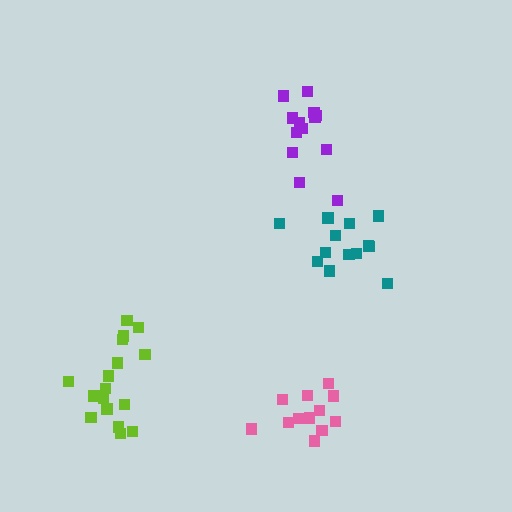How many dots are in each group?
Group 1: 18 dots, Group 2: 13 dots, Group 3: 13 dots, Group 4: 12 dots (56 total).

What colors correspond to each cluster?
The clusters are colored: lime, purple, teal, pink.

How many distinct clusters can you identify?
There are 4 distinct clusters.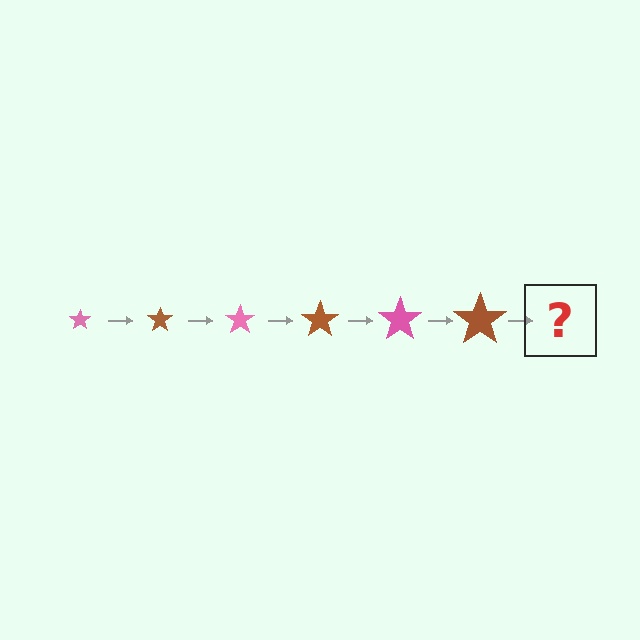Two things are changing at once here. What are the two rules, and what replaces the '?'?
The two rules are that the star grows larger each step and the color cycles through pink and brown. The '?' should be a pink star, larger than the previous one.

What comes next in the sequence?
The next element should be a pink star, larger than the previous one.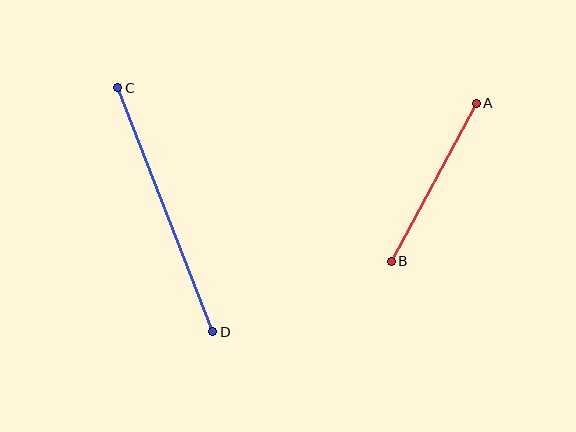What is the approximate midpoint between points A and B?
The midpoint is at approximately (434, 182) pixels.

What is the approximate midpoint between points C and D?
The midpoint is at approximately (165, 210) pixels.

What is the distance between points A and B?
The distance is approximately 180 pixels.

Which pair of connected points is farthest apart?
Points C and D are farthest apart.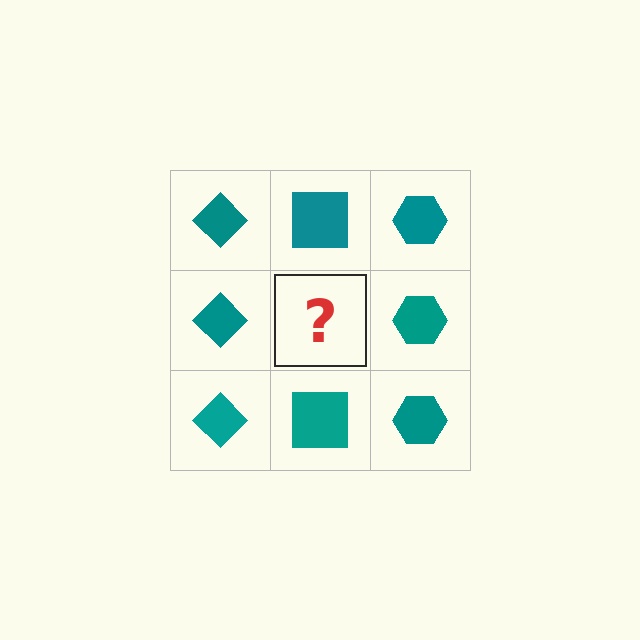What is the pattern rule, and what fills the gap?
The rule is that each column has a consistent shape. The gap should be filled with a teal square.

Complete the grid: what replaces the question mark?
The question mark should be replaced with a teal square.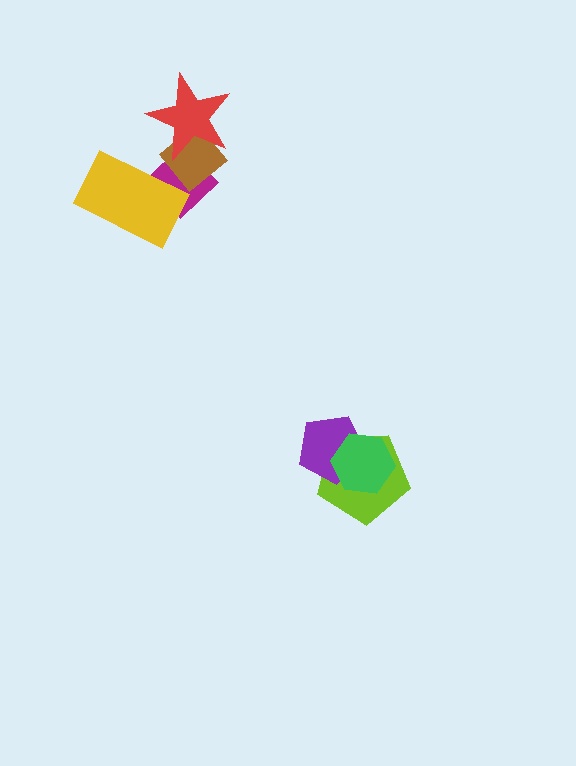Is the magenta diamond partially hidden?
Yes, it is partially covered by another shape.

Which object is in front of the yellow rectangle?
The brown diamond is in front of the yellow rectangle.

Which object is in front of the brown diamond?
The red star is in front of the brown diamond.